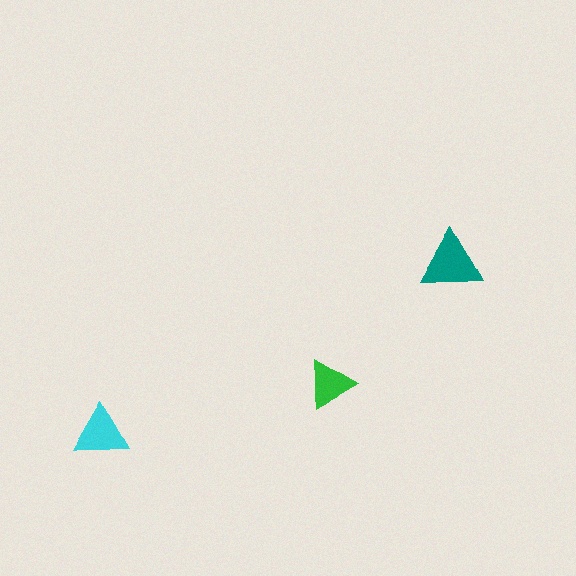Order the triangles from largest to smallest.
the teal one, the cyan one, the green one.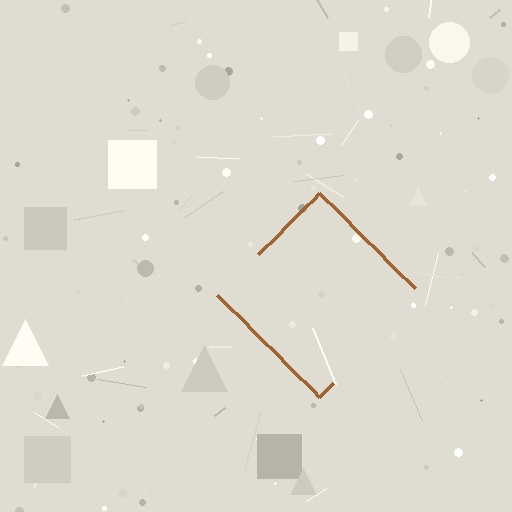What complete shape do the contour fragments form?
The contour fragments form a diamond.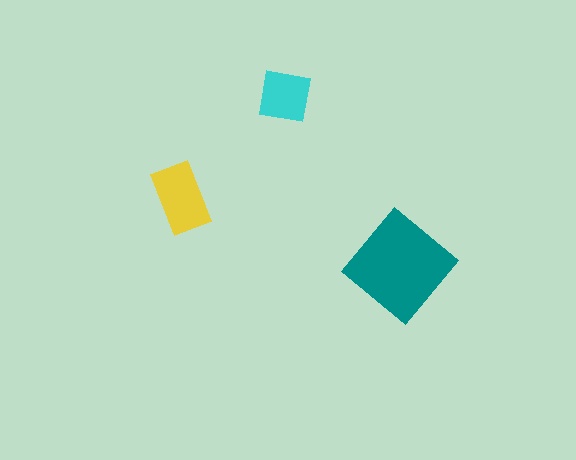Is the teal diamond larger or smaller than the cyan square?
Larger.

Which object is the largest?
The teal diamond.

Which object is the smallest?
The cyan square.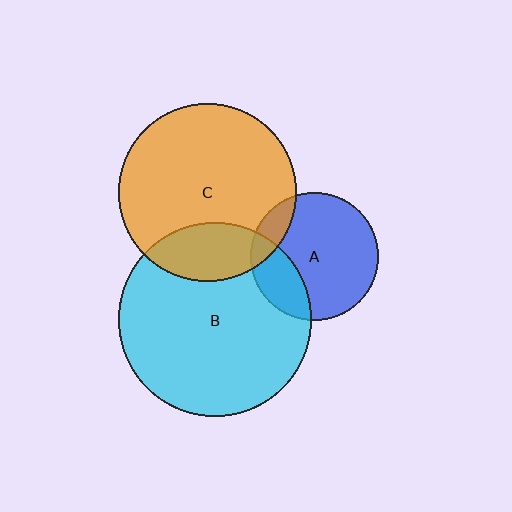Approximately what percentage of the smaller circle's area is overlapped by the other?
Approximately 20%.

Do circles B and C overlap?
Yes.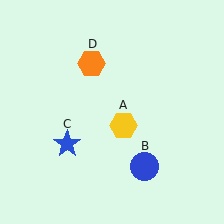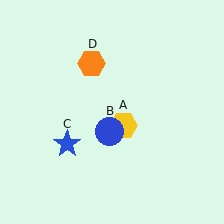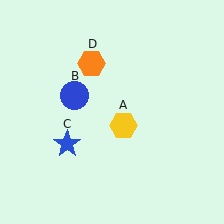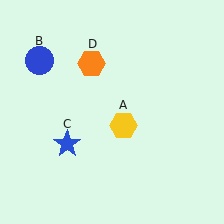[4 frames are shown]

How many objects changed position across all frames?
1 object changed position: blue circle (object B).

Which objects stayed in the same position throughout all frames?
Yellow hexagon (object A) and blue star (object C) and orange hexagon (object D) remained stationary.